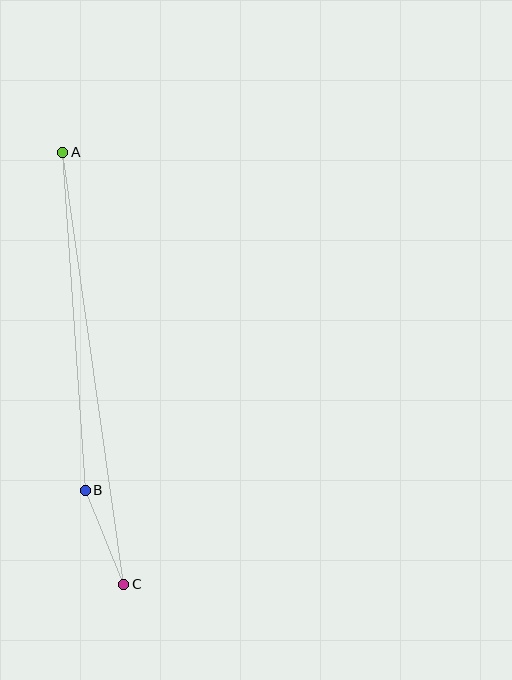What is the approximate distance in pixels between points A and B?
The distance between A and B is approximately 339 pixels.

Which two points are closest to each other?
Points B and C are closest to each other.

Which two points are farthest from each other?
Points A and C are farthest from each other.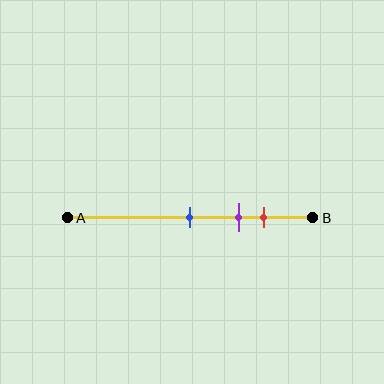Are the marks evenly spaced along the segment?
Yes, the marks are approximately evenly spaced.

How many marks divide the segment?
There are 3 marks dividing the segment.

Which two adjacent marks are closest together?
The purple and red marks are the closest adjacent pair.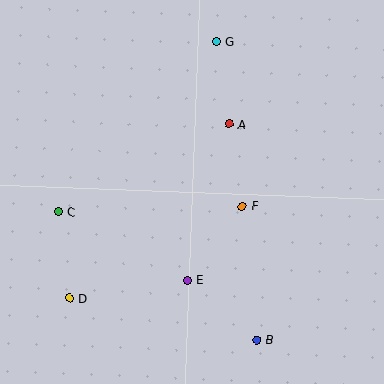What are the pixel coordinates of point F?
Point F is at (242, 206).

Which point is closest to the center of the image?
Point F at (242, 206) is closest to the center.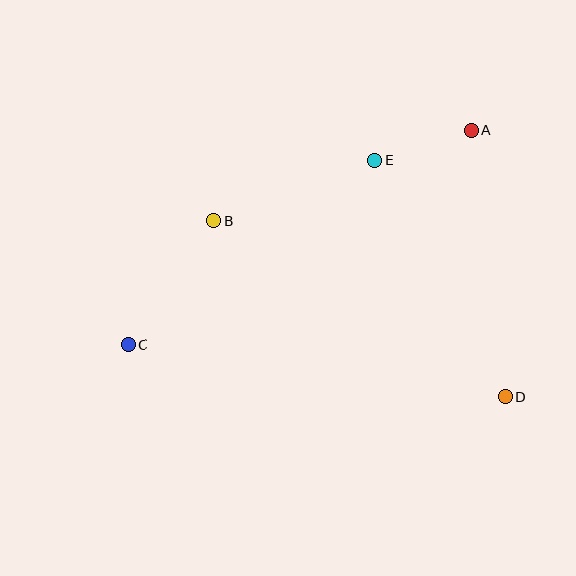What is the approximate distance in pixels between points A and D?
The distance between A and D is approximately 269 pixels.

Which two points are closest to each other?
Points A and E are closest to each other.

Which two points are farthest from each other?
Points A and C are farthest from each other.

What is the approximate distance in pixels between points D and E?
The distance between D and E is approximately 270 pixels.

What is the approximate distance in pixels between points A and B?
The distance between A and B is approximately 273 pixels.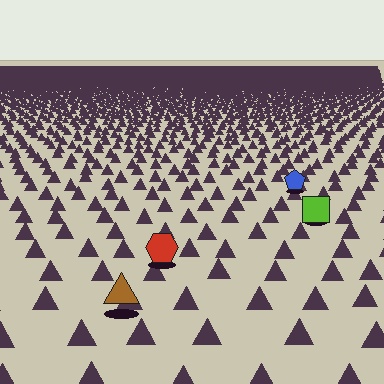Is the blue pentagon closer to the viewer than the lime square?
No. The lime square is closer — you can tell from the texture gradient: the ground texture is coarser near it.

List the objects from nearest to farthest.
From nearest to farthest: the brown triangle, the red hexagon, the lime square, the blue pentagon.